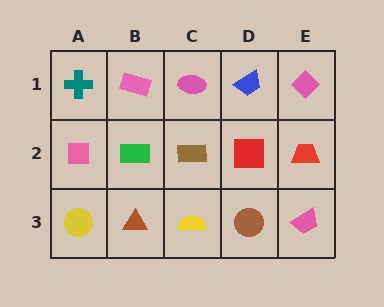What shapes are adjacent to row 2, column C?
A pink ellipse (row 1, column C), a yellow semicircle (row 3, column C), a green rectangle (row 2, column B), a red square (row 2, column D).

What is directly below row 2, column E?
A pink trapezoid.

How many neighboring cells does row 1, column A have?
2.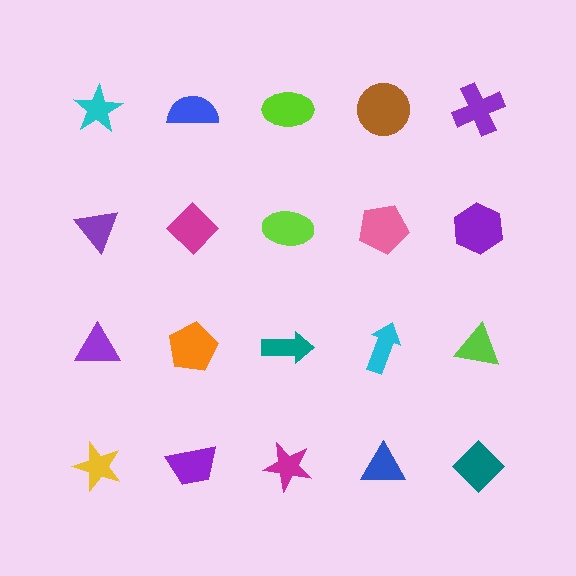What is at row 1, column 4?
A brown circle.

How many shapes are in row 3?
5 shapes.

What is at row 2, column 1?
A purple triangle.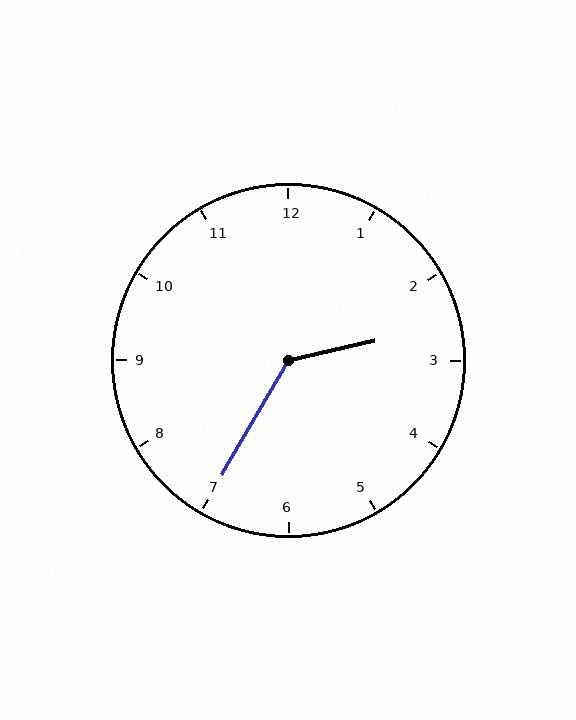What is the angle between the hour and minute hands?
Approximately 132 degrees.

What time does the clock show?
2:35.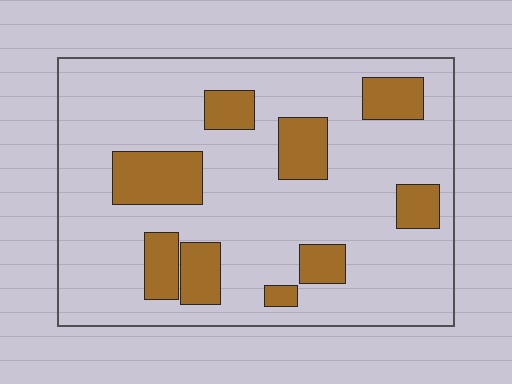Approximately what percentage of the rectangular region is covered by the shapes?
Approximately 20%.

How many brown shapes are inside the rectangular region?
9.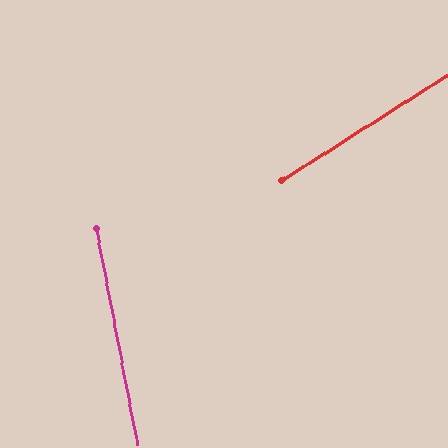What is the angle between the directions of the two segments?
Approximately 68 degrees.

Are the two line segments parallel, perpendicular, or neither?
Neither parallel nor perpendicular — they differ by about 68°.